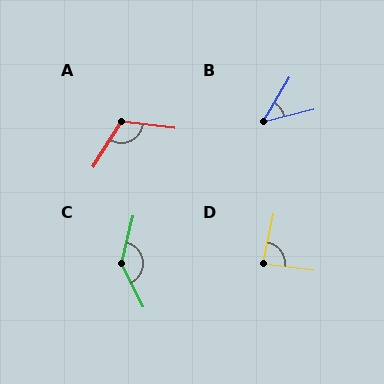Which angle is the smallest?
B, at approximately 45 degrees.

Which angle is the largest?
C, at approximately 141 degrees.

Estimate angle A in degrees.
Approximately 116 degrees.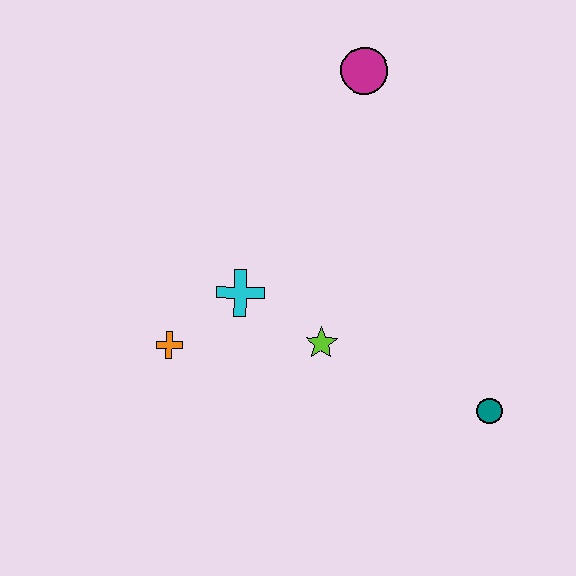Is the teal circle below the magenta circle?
Yes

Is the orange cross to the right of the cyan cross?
No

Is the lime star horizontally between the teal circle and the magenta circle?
No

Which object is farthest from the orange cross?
The magenta circle is farthest from the orange cross.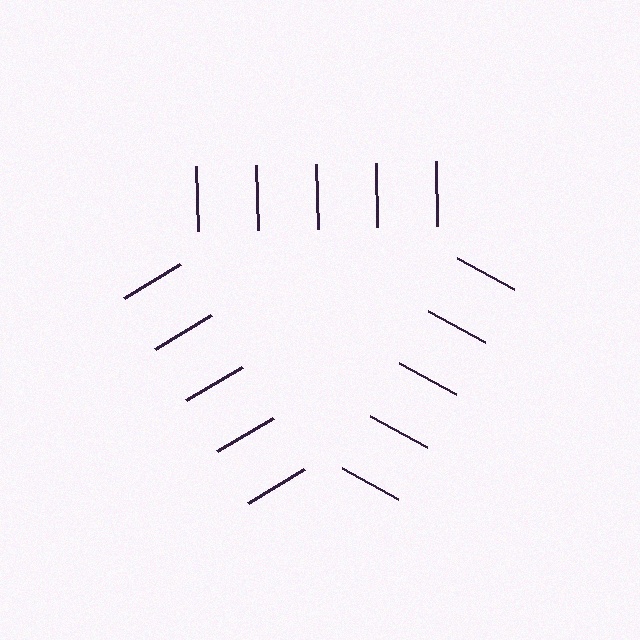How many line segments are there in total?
15 — 5 along each of the 3 edges.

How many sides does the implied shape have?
3 sides — the line-ends trace a triangle.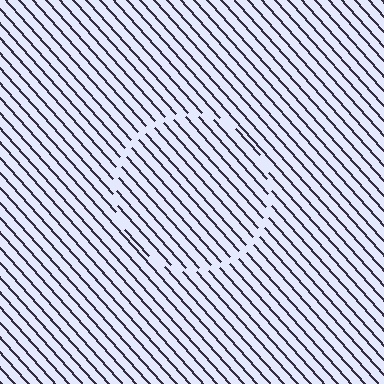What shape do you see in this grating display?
An illusory circle. The interior of the shape contains the same grating, shifted by half a period — the contour is defined by the phase discontinuity where line-ends from the inner and outer gratings abut.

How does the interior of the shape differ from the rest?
The interior of the shape contains the same grating, shifted by half a period — the contour is defined by the phase discontinuity where line-ends from the inner and outer gratings abut.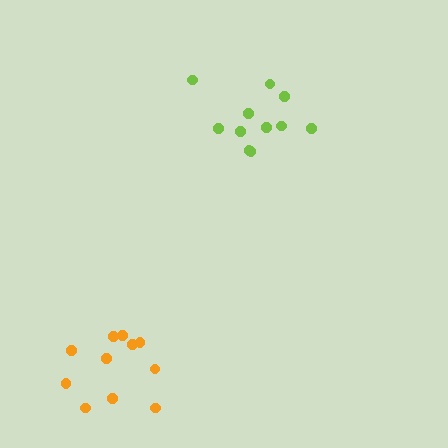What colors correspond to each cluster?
The clusters are colored: orange, lime.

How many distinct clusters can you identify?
There are 2 distinct clusters.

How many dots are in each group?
Group 1: 11 dots, Group 2: 11 dots (22 total).